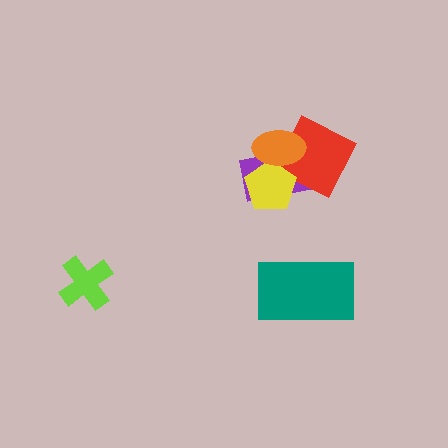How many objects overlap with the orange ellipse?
3 objects overlap with the orange ellipse.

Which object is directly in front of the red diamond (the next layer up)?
The yellow pentagon is directly in front of the red diamond.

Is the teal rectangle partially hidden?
No, no other shape covers it.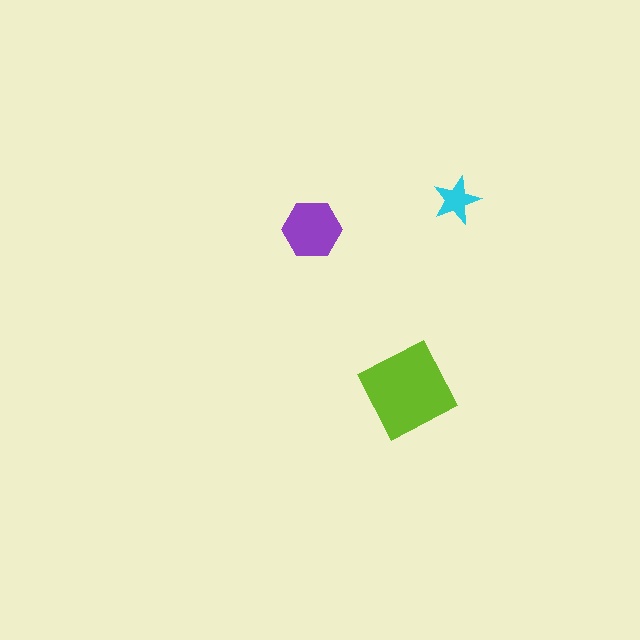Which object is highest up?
The cyan star is topmost.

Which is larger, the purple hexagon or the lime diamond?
The lime diamond.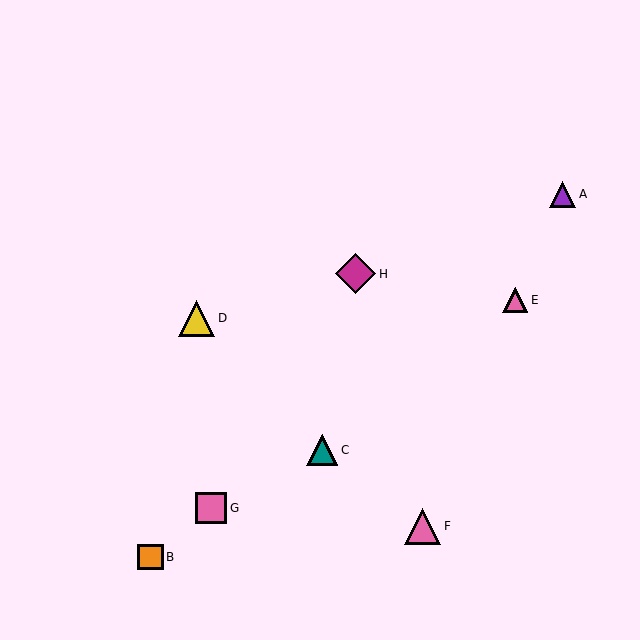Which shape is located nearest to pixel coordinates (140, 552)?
The orange square (labeled B) at (151, 557) is nearest to that location.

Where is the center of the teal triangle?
The center of the teal triangle is at (322, 450).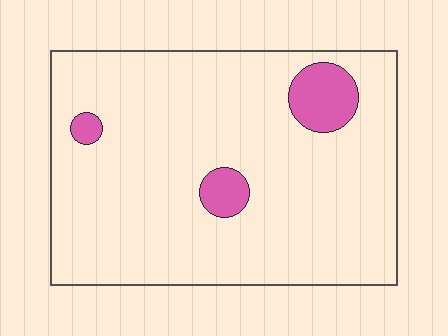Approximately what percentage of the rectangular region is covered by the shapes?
Approximately 10%.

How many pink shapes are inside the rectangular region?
3.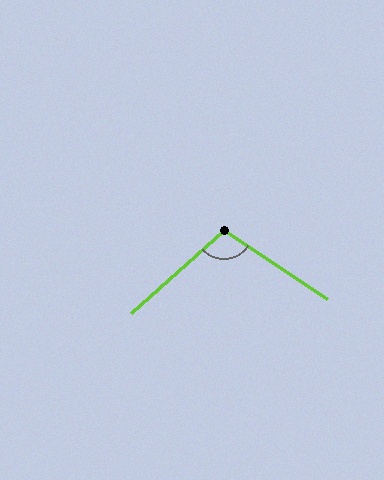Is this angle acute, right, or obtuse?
It is obtuse.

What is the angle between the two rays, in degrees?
Approximately 104 degrees.